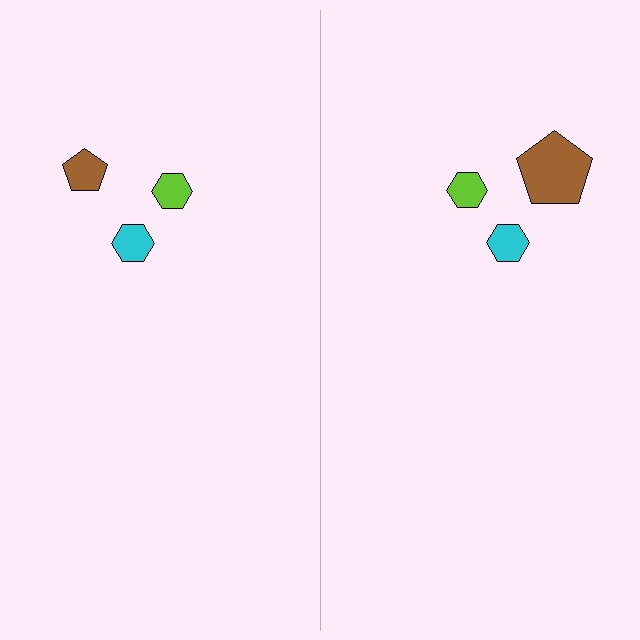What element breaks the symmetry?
The brown pentagon on the right side has a different size than its mirror counterpart.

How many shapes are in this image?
There are 6 shapes in this image.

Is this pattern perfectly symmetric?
No, the pattern is not perfectly symmetric. The brown pentagon on the right side has a different size than its mirror counterpart.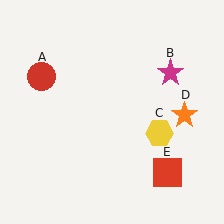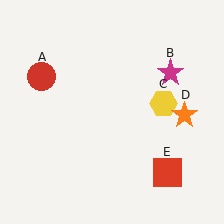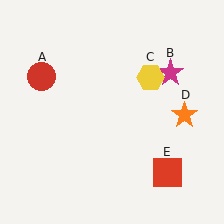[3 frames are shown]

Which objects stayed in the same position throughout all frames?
Red circle (object A) and magenta star (object B) and orange star (object D) and red square (object E) remained stationary.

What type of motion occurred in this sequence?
The yellow hexagon (object C) rotated counterclockwise around the center of the scene.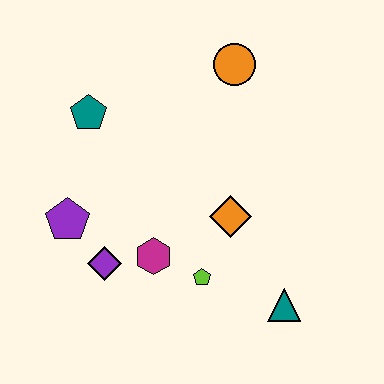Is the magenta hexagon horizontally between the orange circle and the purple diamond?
Yes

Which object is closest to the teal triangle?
The lime pentagon is closest to the teal triangle.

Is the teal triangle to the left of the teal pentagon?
No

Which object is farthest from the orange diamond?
The teal pentagon is farthest from the orange diamond.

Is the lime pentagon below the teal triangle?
No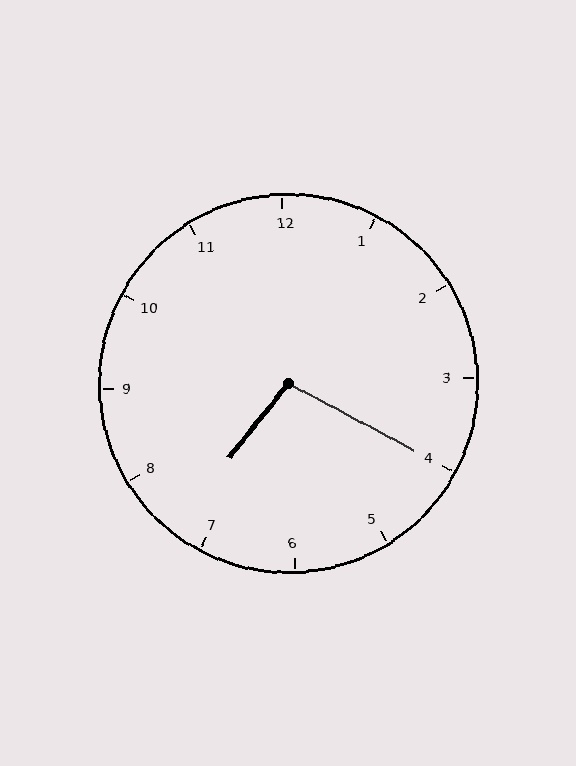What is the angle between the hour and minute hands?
Approximately 100 degrees.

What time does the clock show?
7:20.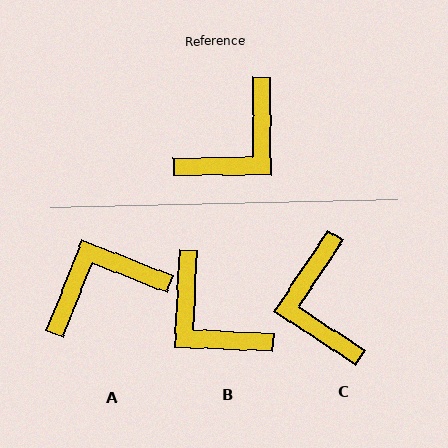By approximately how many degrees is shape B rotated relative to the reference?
Approximately 93 degrees clockwise.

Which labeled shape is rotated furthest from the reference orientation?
A, about 158 degrees away.